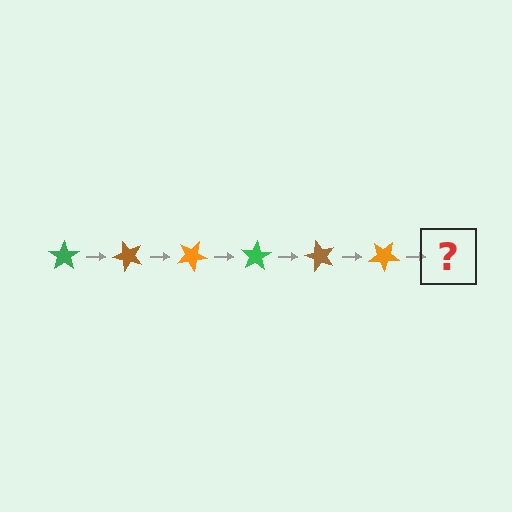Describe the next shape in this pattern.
It should be a green star, rotated 300 degrees from the start.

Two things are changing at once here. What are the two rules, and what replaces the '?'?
The two rules are that it rotates 50 degrees each step and the color cycles through green, brown, and orange. The '?' should be a green star, rotated 300 degrees from the start.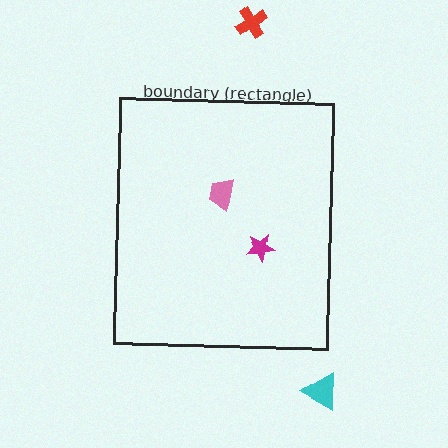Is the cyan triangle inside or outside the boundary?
Outside.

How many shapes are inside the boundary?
2 inside, 2 outside.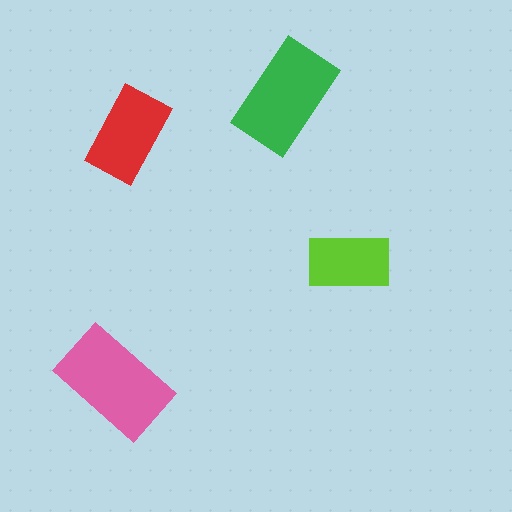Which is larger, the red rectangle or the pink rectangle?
The pink one.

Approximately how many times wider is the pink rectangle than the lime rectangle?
About 1.5 times wider.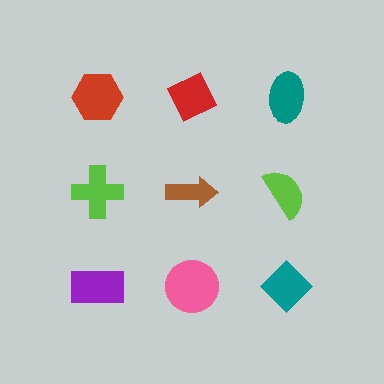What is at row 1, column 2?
A red diamond.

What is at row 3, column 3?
A teal diamond.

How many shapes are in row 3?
3 shapes.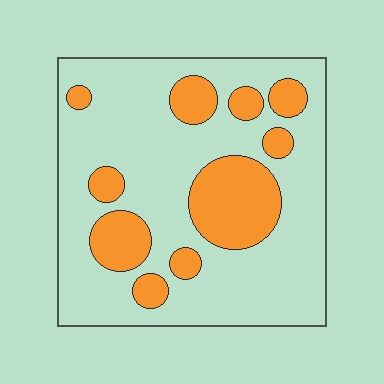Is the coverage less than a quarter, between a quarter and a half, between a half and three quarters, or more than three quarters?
Between a quarter and a half.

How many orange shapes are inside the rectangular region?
10.